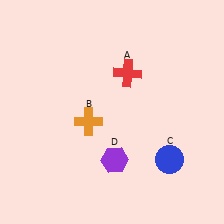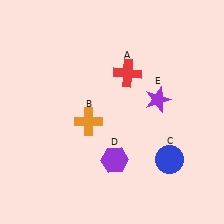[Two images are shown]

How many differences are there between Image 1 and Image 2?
There is 1 difference between the two images.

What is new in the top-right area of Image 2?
A purple star (E) was added in the top-right area of Image 2.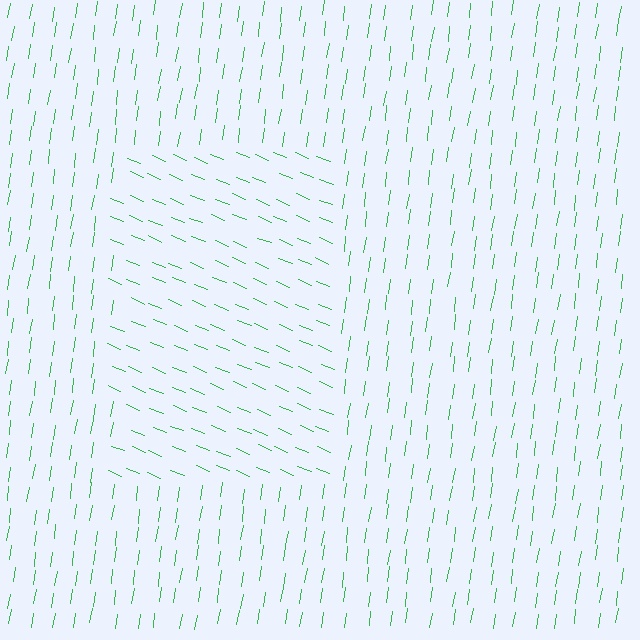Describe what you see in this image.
The image is filled with small green line segments. A rectangle region in the image has lines oriented differently from the surrounding lines, creating a visible texture boundary.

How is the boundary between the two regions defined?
The boundary is defined purely by a change in line orientation (approximately 75 degrees difference). All lines are the same color and thickness.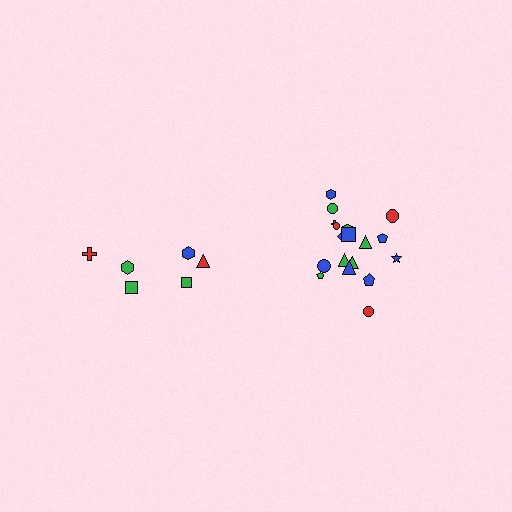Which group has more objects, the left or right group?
The right group.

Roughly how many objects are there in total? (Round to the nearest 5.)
Roughly 25 objects in total.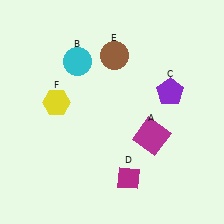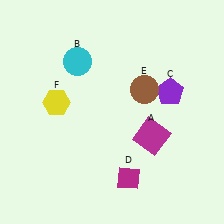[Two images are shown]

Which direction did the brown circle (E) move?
The brown circle (E) moved down.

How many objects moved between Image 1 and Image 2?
1 object moved between the two images.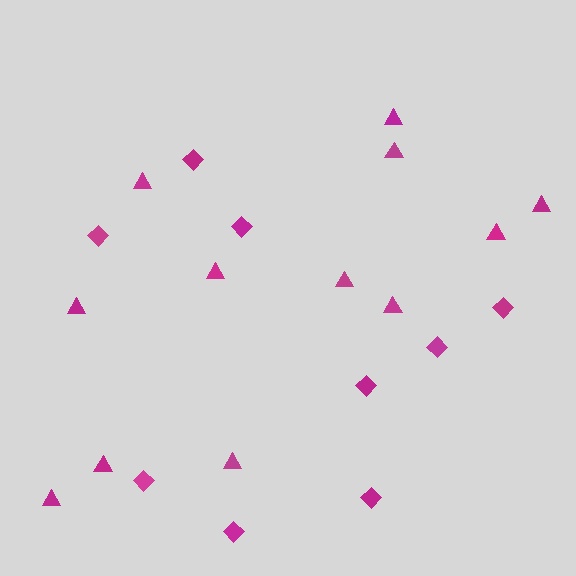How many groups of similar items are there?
There are 2 groups: one group of triangles (12) and one group of diamonds (9).